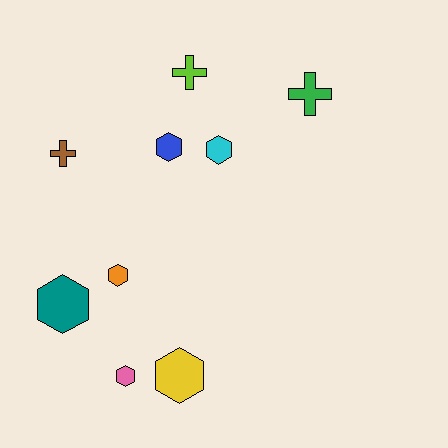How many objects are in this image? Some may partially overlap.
There are 9 objects.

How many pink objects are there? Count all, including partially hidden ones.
There is 1 pink object.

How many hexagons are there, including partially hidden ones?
There are 6 hexagons.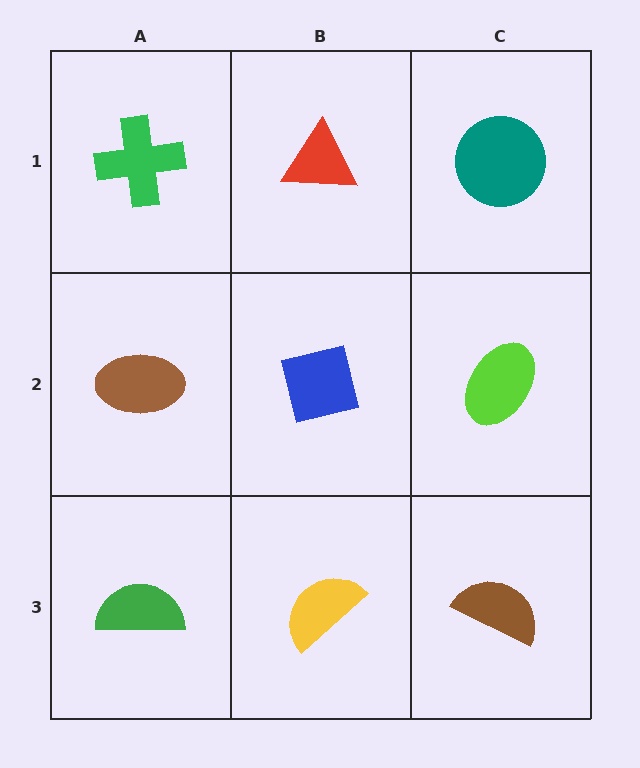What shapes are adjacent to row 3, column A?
A brown ellipse (row 2, column A), a yellow semicircle (row 3, column B).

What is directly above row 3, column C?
A lime ellipse.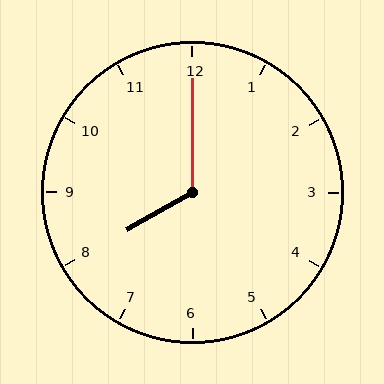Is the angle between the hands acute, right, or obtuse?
It is obtuse.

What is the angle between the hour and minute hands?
Approximately 120 degrees.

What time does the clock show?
8:00.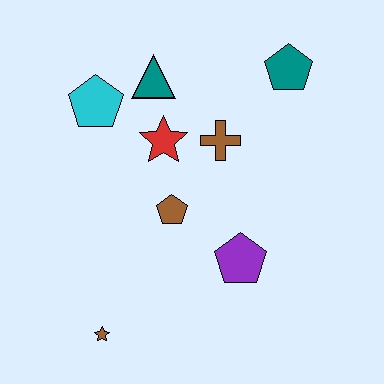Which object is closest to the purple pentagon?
The brown pentagon is closest to the purple pentagon.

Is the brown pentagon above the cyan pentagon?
No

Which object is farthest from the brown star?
The teal pentagon is farthest from the brown star.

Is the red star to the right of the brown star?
Yes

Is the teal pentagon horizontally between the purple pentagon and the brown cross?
No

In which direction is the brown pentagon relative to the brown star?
The brown pentagon is above the brown star.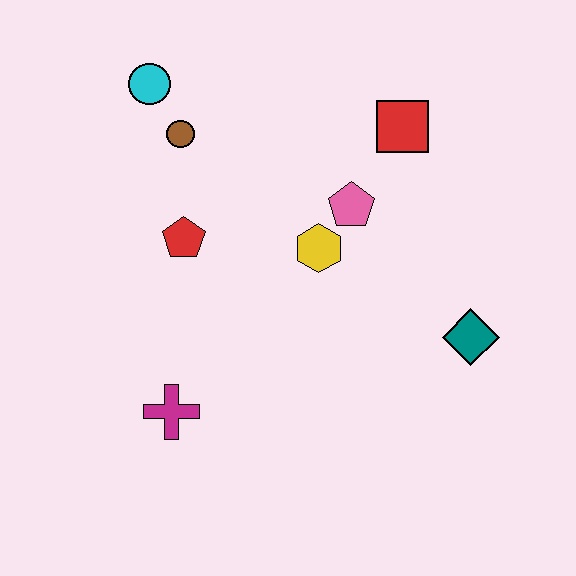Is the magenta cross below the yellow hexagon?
Yes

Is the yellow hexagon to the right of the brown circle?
Yes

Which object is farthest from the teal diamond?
The cyan circle is farthest from the teal diamond.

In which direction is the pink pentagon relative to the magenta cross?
The pink pentagon is above the magenta cross.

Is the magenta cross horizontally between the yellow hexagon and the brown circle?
No